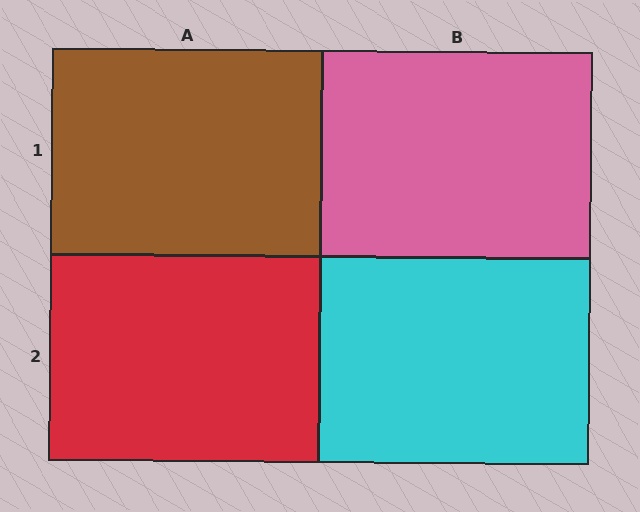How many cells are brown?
1 cell is brown.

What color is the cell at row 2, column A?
Red.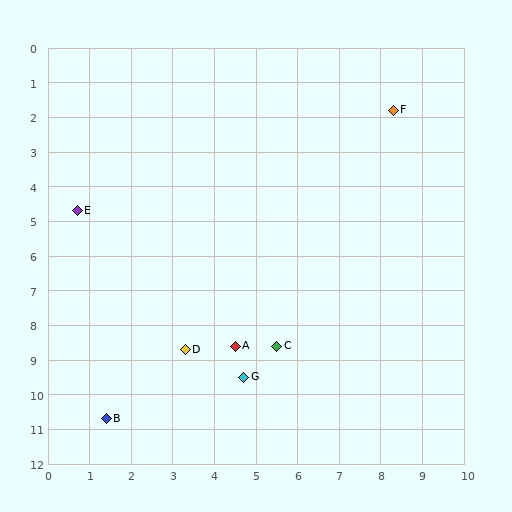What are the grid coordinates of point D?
Point D is at approximately (3.3, 8.7).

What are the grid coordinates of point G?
Point G is at approximately (4.7, 9.5).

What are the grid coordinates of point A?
Point A is at approximately (4.5, 8.6).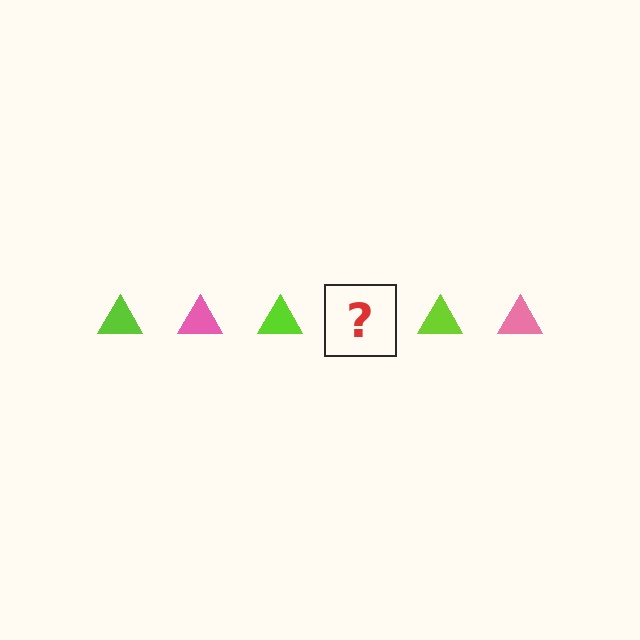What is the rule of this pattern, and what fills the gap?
The rule is that the pattern cycles through lime, pink triangles. The gap should be filled with a pink triangle.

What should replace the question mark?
The question mark should be replaced with a pink triangle.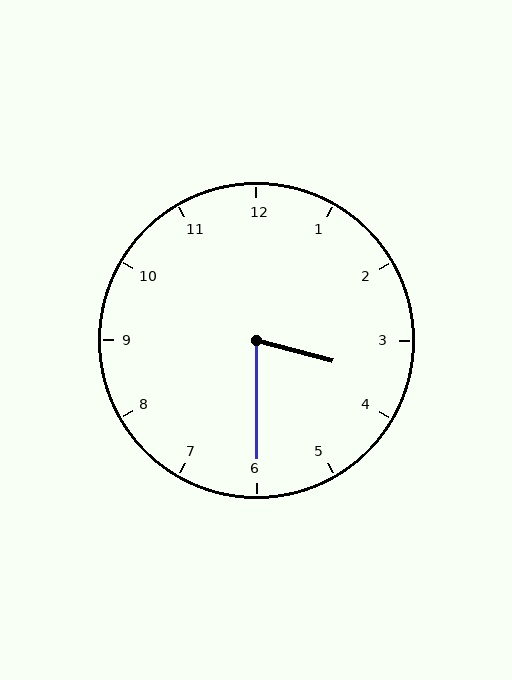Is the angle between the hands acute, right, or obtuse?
It is acute.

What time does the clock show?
3:30.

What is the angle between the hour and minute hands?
Approximately 75 degrees.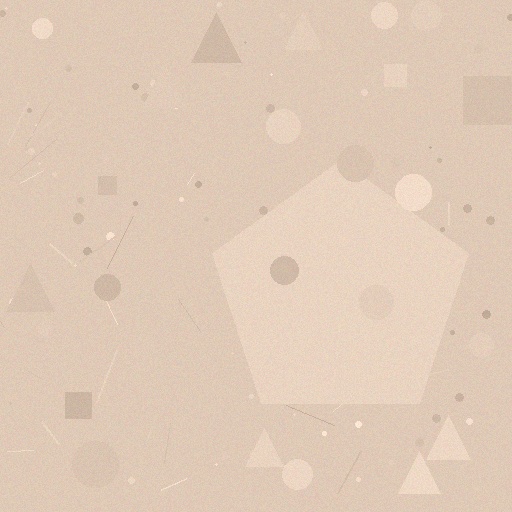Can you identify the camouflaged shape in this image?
The camouflaged shape is a pentagon.